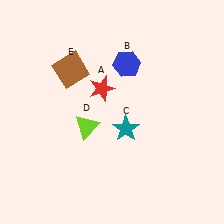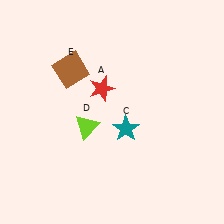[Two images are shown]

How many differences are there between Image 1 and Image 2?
There is 1 difference between the two images.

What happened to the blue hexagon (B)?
The blue hexagon (B) was removed in Image 2. It was in the top-right area of Image 1.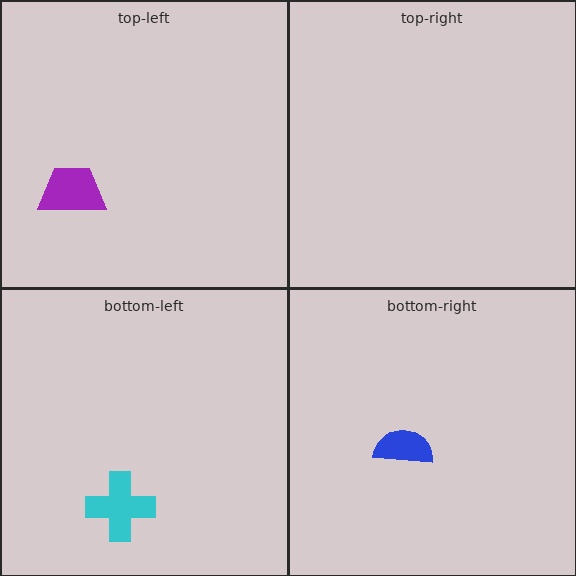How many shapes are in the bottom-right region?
1.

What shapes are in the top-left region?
The purple trapezoid.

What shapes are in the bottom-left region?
The cyan cross.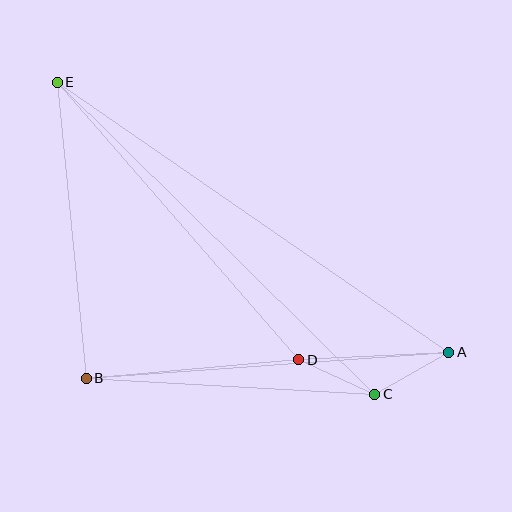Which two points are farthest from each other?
Points A and E are farthest from each other.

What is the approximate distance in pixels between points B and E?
The distance between B and E is approximately 298 pixels.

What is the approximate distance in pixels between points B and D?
The distance between B and D is approximately 213 pixels.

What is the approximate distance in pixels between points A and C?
The distance between A and C is approximately 85 pixels.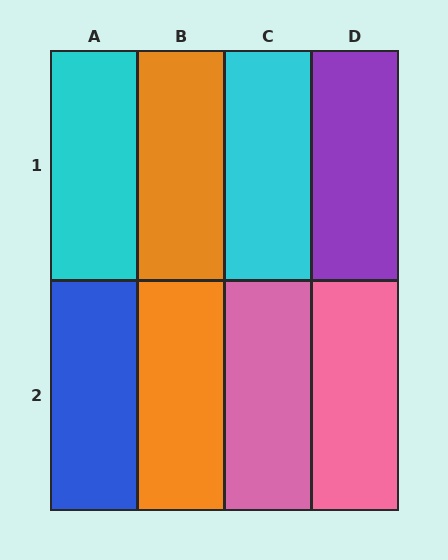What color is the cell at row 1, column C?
Cyan.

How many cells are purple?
1 cell is purple.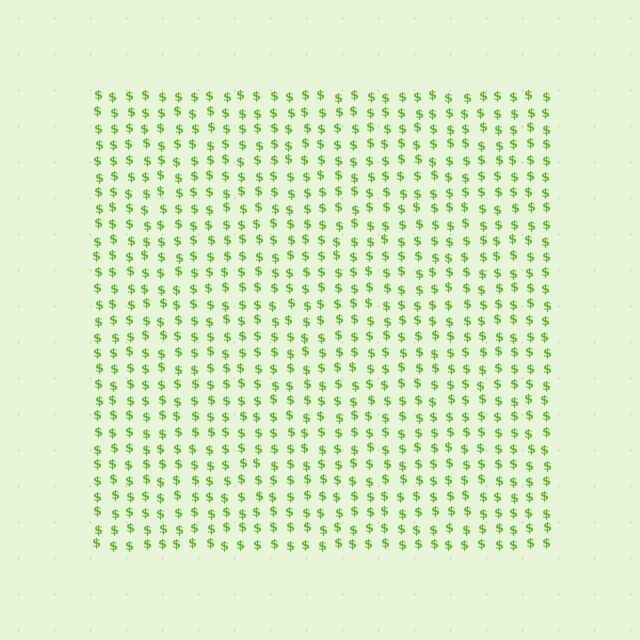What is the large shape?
The large shape is a square.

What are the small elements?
The small elements are dollar signs.